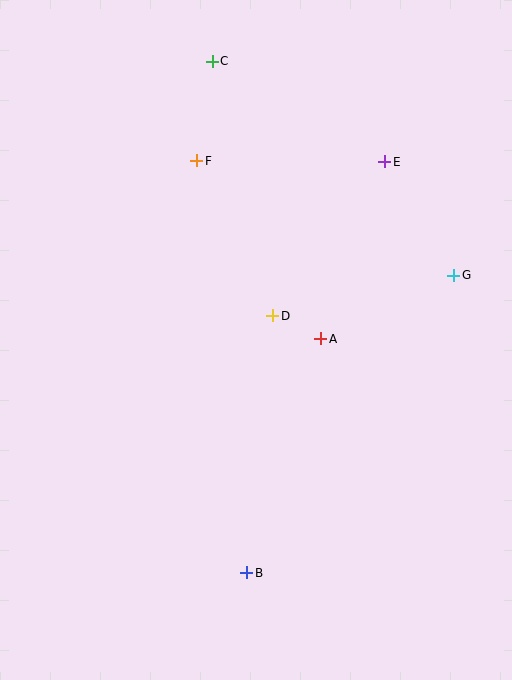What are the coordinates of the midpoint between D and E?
The midpoint between D and E is at (329, 239).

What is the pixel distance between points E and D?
The distance between E and D is 190 pixels.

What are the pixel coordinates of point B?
Point B is at (247, 573).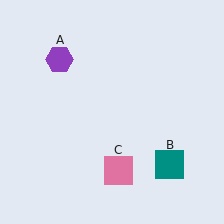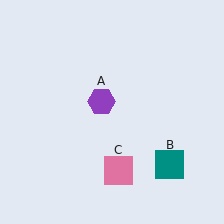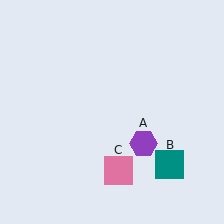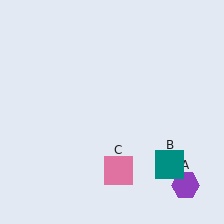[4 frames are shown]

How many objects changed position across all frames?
1 object changed position: purple hexagon (object A).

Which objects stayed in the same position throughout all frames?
Teal square (object B) and pink square (object C) remained stationary.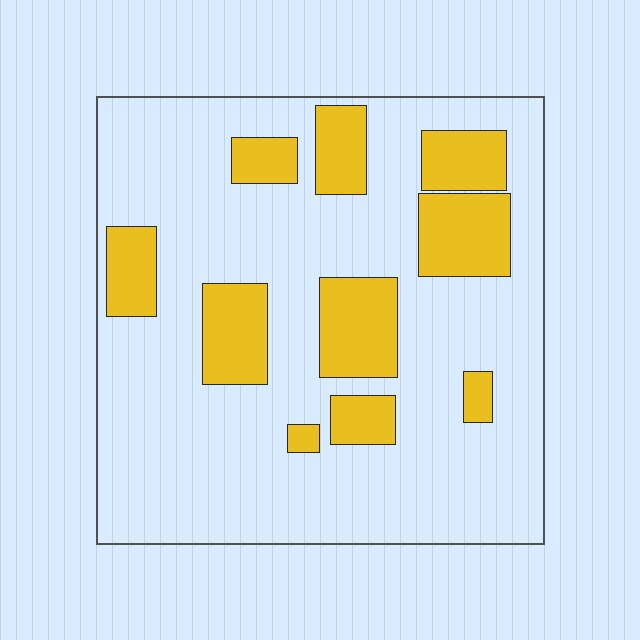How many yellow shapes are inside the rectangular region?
10.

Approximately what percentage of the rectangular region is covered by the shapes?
Approximately 25%.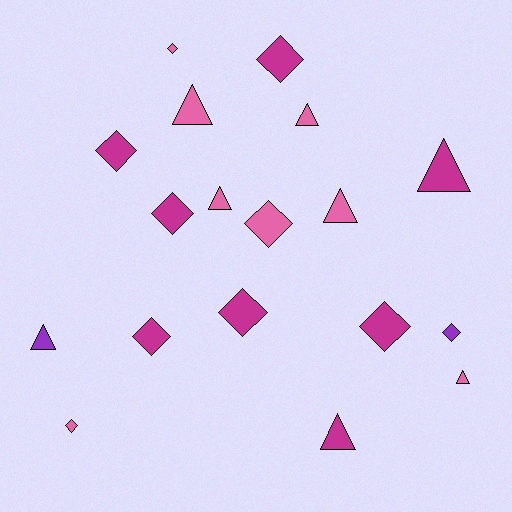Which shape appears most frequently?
Diamond, with 10 objects.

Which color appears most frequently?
Pink, with 8 objects.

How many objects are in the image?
There are 18 objects.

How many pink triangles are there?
There are 5 pink triangles.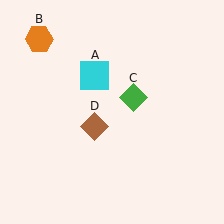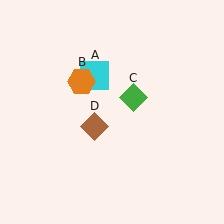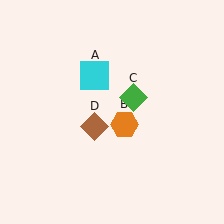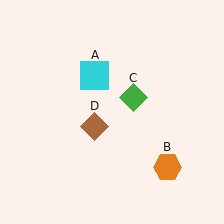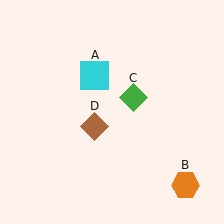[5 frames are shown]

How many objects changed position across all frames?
1 object changed position: orange hexagon (object B).